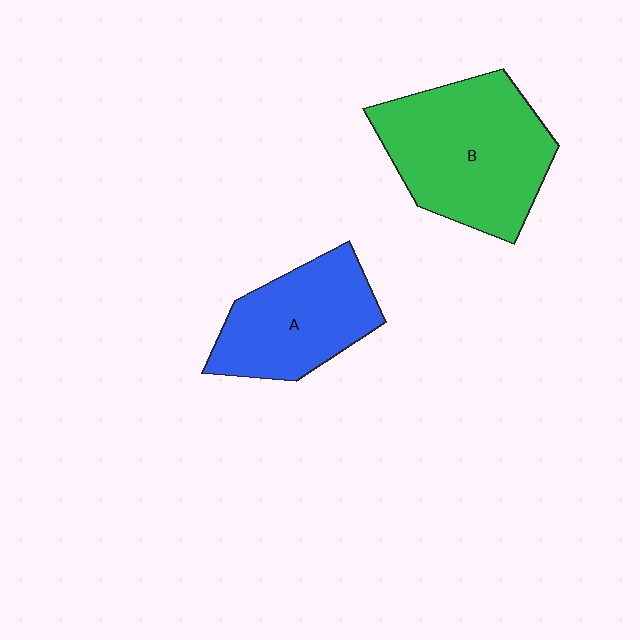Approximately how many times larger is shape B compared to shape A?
Approximately 1.4 times.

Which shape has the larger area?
Shape B (green).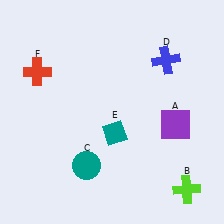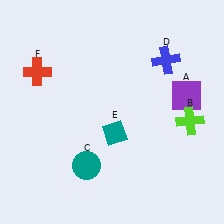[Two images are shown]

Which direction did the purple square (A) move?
The purple square (A) moved up.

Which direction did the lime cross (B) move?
The lime cross (B) moved up.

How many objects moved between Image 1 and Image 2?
2 objects moved between the two images.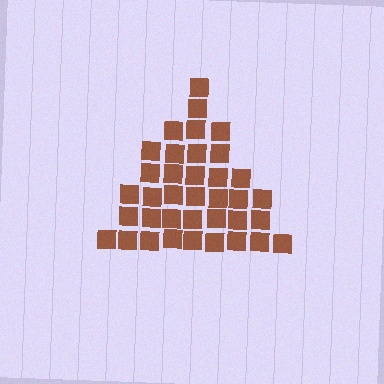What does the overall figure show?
The overall figure shows a triangle.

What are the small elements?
The small elements are squares.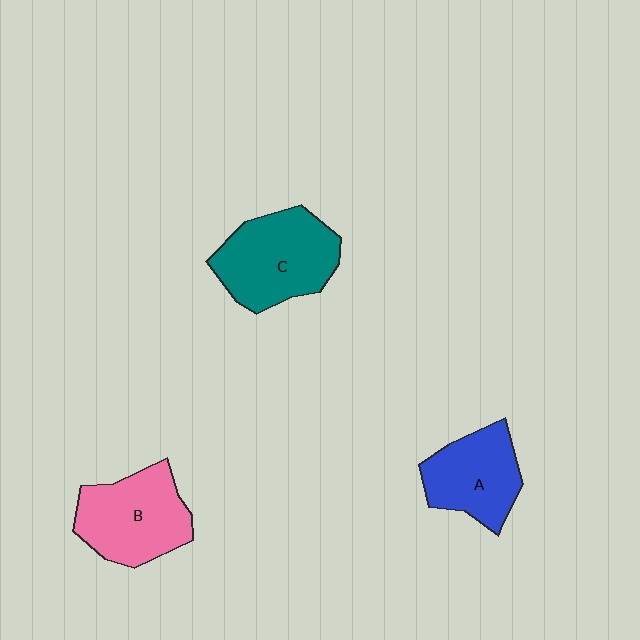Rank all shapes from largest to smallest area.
From largest to smallest: C (teal), B (pink), A (blue).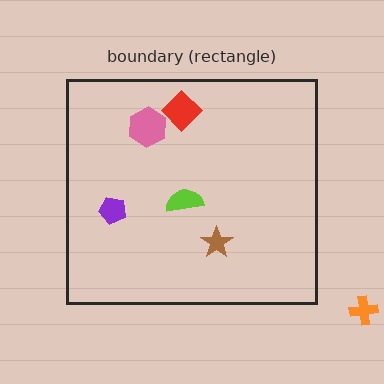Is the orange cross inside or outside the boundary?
Outside.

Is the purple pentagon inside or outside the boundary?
Inside.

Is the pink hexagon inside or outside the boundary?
Inside.